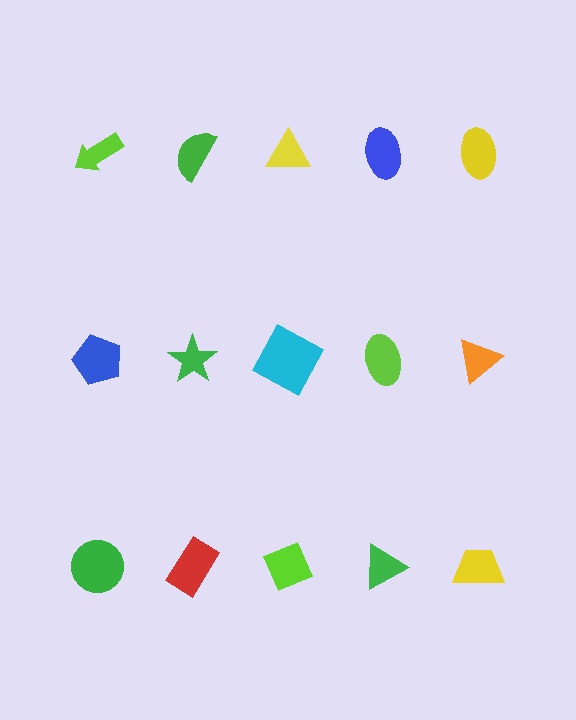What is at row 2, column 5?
An orange triangle.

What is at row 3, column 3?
A lime diamond.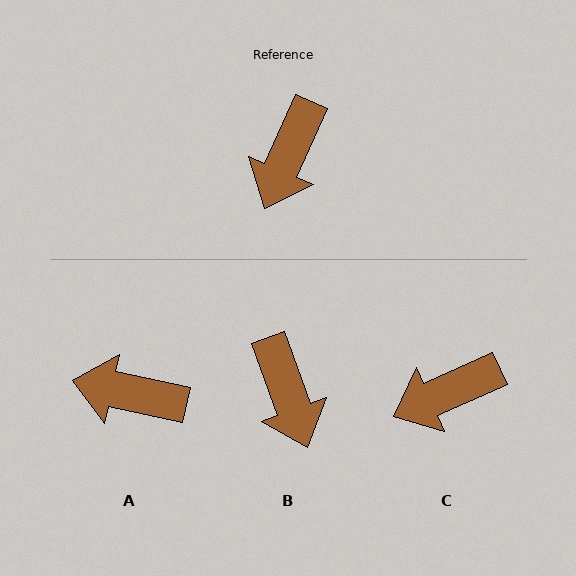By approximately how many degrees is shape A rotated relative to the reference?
Approximately 78 degrees clockwise.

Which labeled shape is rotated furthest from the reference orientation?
A, about 78 degrees away.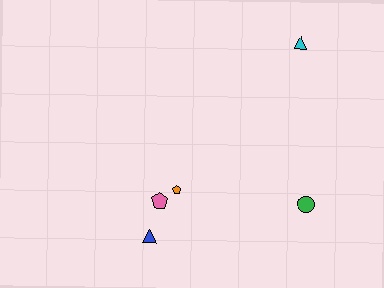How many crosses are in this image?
There are no crosses.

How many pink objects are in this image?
There is 1 pink object.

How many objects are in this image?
There are 5 objects.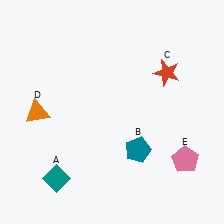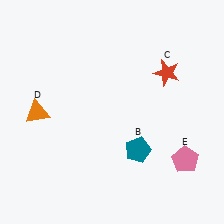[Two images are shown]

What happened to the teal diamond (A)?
The teal diamond (A) was removed in Image 2. It was in the bottom-left area of Image 1.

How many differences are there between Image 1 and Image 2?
There is 1 difference between the two images.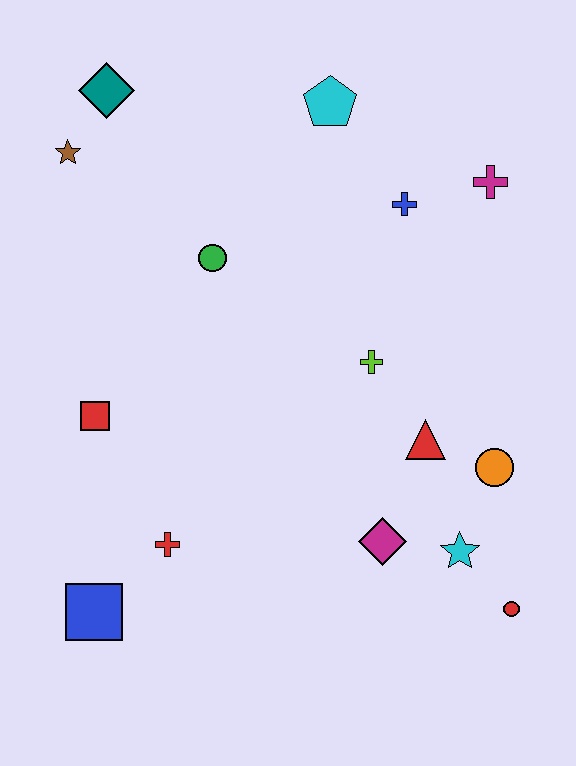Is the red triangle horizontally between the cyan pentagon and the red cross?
No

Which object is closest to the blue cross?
The magenta cross is closest to the blue cross.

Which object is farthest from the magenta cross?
The blue square is farthest from the magenta cross.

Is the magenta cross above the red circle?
Yes